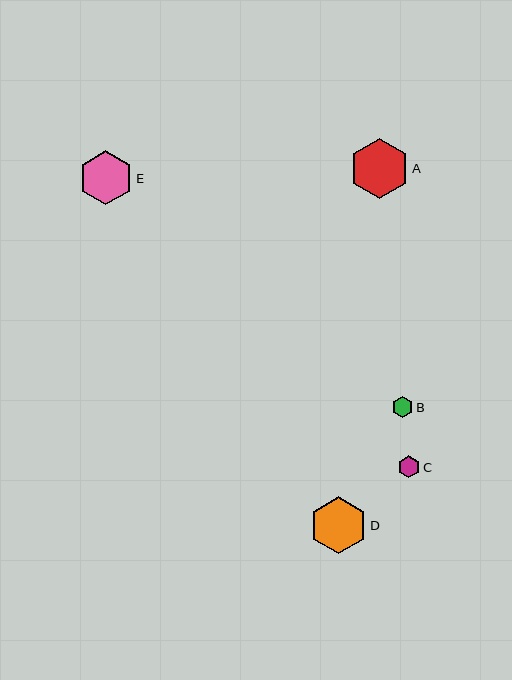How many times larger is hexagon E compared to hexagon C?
Hexagon E is approximately 2.5 times the size of hexagon C.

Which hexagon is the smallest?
Hexagon B is the smallest with a size of approximately 21 pixels.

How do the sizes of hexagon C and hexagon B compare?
Hexagon C and hexagon B are approximately the same size.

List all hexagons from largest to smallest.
From largest to smallest: A, D, E, C, B.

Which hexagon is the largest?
Hexagon A is the largest with a size of approximately 59 pixels.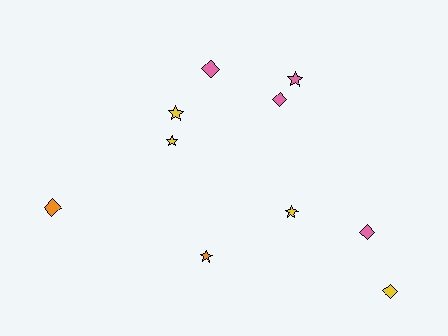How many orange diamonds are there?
There is 1 orange diamond.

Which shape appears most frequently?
Star, with 5 objects.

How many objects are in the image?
There are 10 objects.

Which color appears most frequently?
Pink, with 4 objects.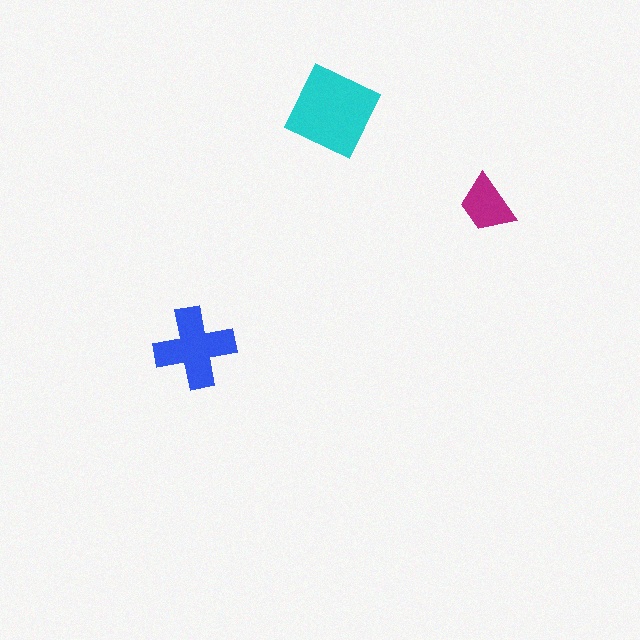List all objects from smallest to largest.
The magenta trapezoid, the blue cross, the cyan diamond.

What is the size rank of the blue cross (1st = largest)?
2nd.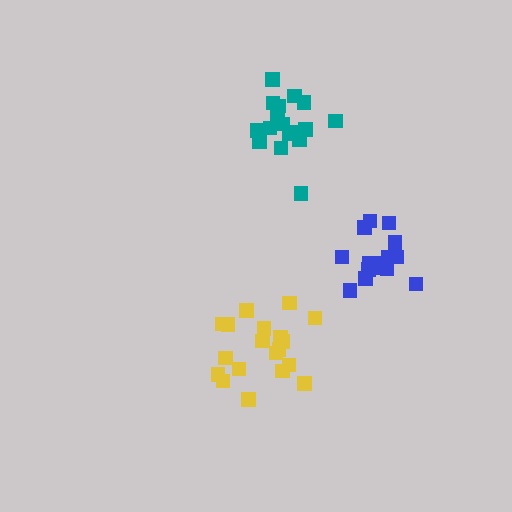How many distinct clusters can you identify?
There are 3 distinct clusters.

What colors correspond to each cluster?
The clusters are colored: yellow, teal, blue.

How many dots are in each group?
Group 1: 19 dots, Group 2: 19 dots, Group 3: 16 dots (54 total).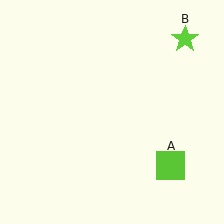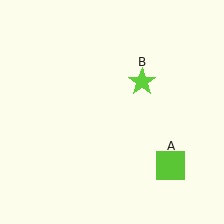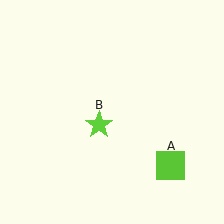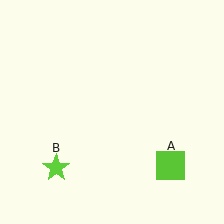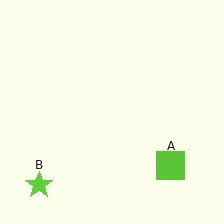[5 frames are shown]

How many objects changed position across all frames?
1 object changed position: lime star (object B).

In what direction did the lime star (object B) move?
The lime star (object B) moved down and to the left.